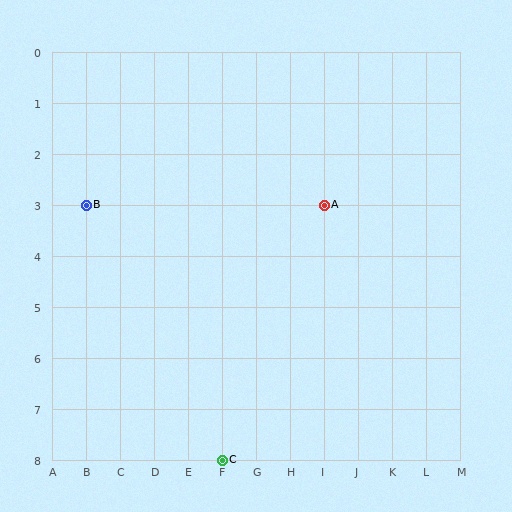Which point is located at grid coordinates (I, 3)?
Point A is at (I, 3).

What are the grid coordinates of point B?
Point B is at grid coordinates (B, 3).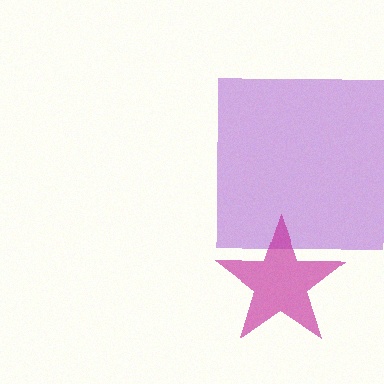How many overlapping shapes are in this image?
There are 2 overlapping shapes in the image.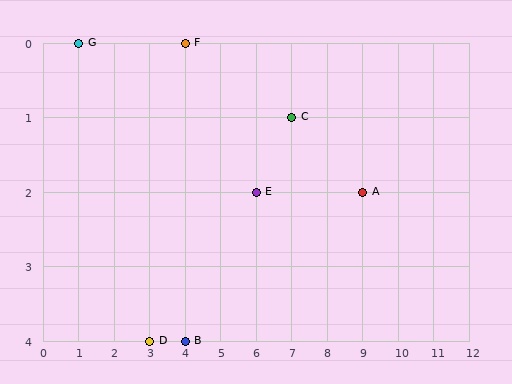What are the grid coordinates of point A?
Point A is at grid coordinates (9, 2).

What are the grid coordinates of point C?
Point C is at grid coordinates (7, 1).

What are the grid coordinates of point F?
Point F is at grid coordinates (4, 0).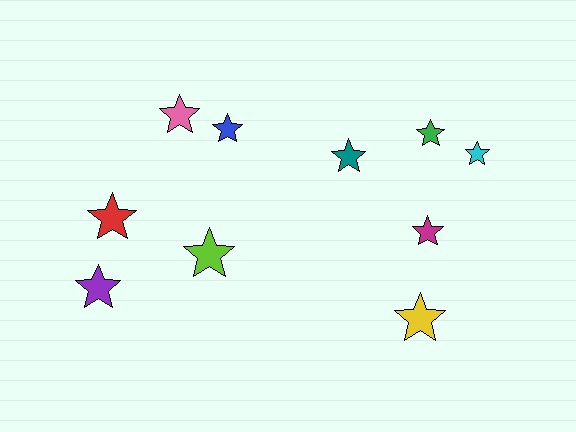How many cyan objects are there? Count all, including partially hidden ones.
There is 1 cyan object.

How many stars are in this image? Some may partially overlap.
There are 10 stars.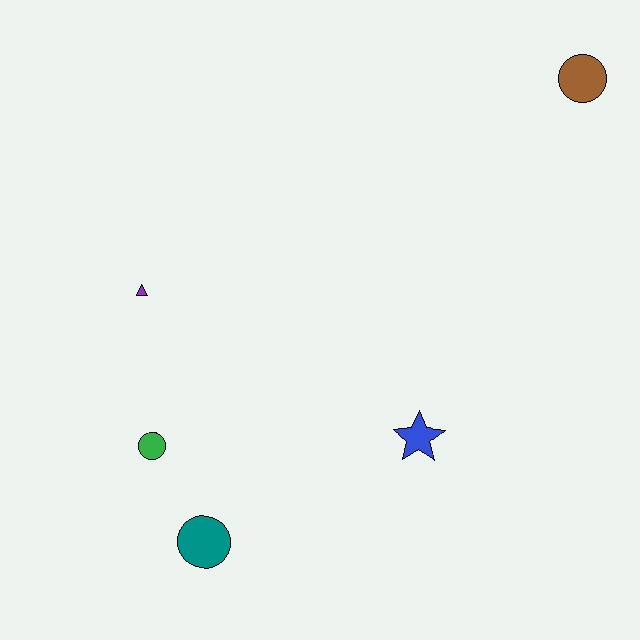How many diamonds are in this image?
There are no diamonds.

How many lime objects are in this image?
There are no lime objects.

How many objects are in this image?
There are 5 objects.